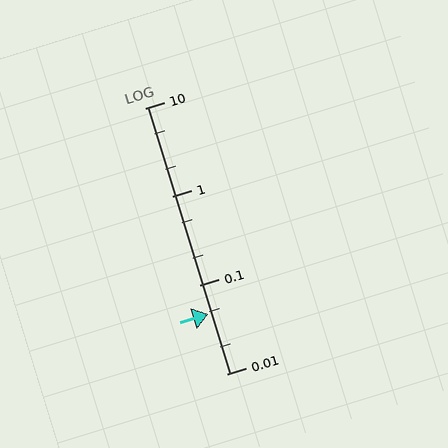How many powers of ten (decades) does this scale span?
The scale spans 3 decades, from 0.01 to 10.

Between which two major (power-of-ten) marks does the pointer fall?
The pointer is between 0.01 and 0.1.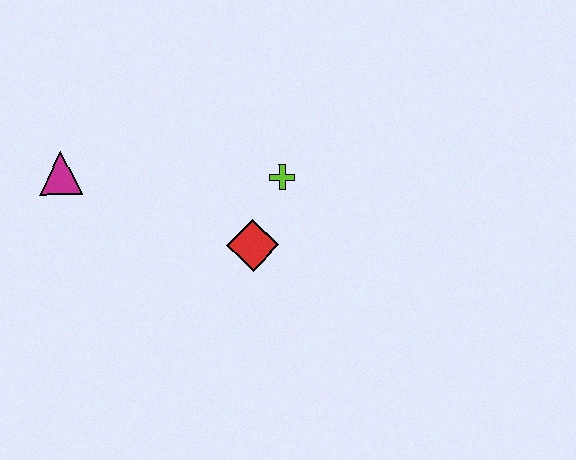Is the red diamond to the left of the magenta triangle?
No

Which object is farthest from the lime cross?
The magenta triangle is farthest from the lime cross.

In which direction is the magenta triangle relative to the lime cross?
The magenta triangle is to the left of the lime cross.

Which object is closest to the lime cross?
The red diamond is closest to the lime cross.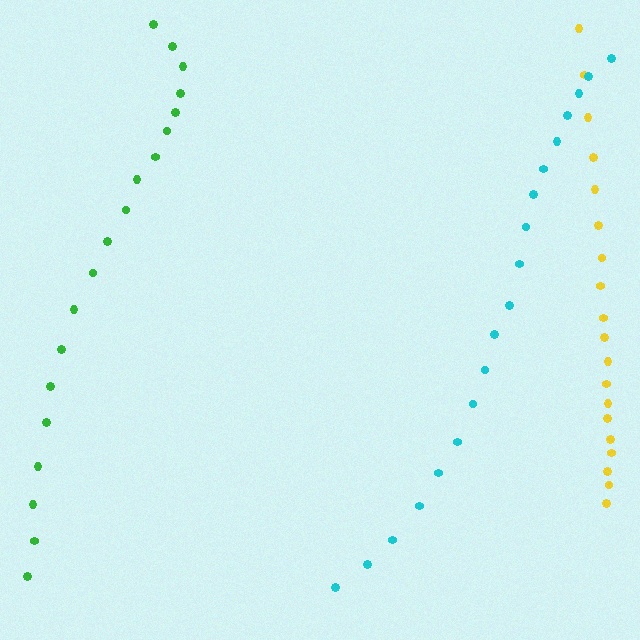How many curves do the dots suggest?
There are 3 distinct paths.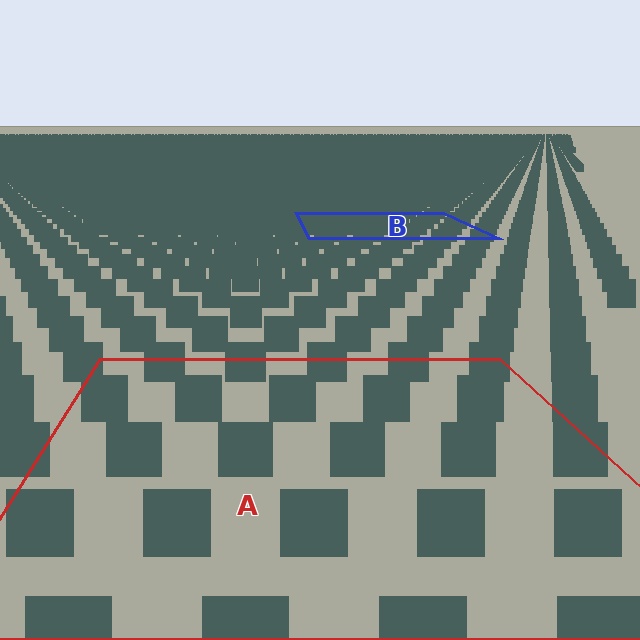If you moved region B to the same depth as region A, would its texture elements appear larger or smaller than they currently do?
They would appear larger. At a closer depth, the same texture elements are projected at a bigger on-screen size.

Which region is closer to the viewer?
Region A is closer. The texture elements there are larger and more spread out.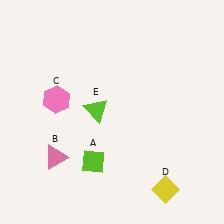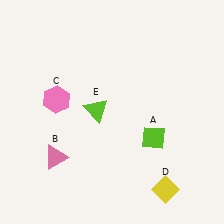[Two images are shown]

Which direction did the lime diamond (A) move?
The lime diamond (A) moved right.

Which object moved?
The lime diamond (A) moved right.